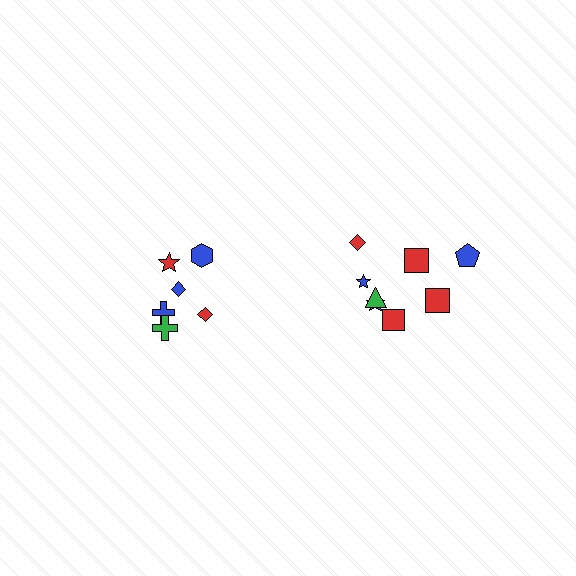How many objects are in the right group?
There are 8 objects.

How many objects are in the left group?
There are 6 objects.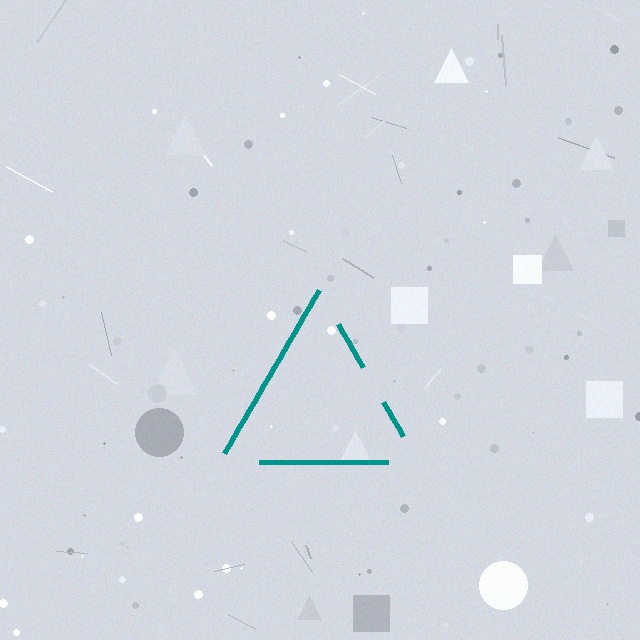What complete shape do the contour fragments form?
The contour fragments form a triangle.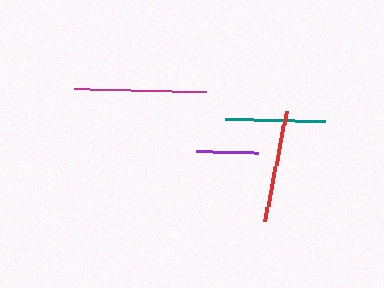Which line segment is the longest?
The magenta line is the longest at approximately 132 pixels.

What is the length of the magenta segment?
The magenta segment is approximately 132 pixels long.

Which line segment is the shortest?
The purple line is the shortest at approximately 62 pixels.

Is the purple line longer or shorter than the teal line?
The teal line is longer than the purple line.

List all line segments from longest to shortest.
From longest to shortest: magenta, red, teal, purple.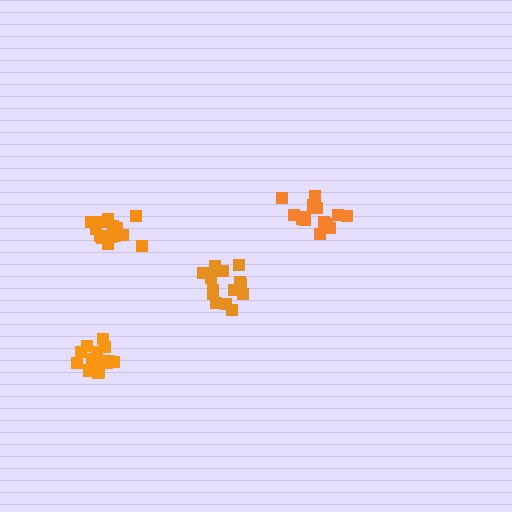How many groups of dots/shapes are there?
There are 4 groups.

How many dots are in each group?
Group 1: 14 dots, Group 2: 15 dots, Group 3: 15 dots, Group 4: 15 dots (59 total).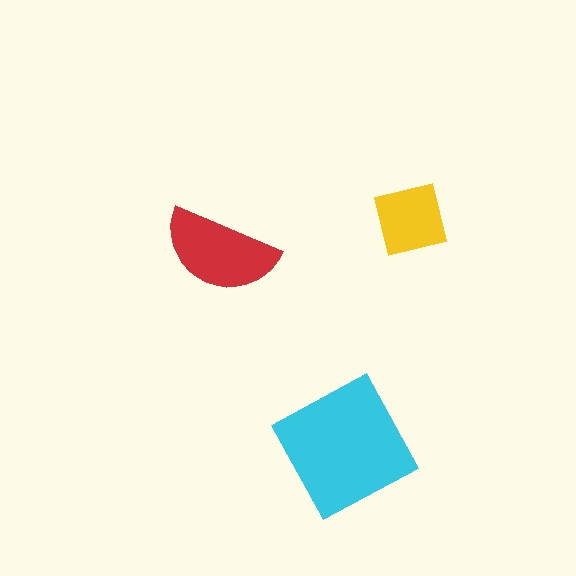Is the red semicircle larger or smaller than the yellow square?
Larger.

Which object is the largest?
The cyan square.